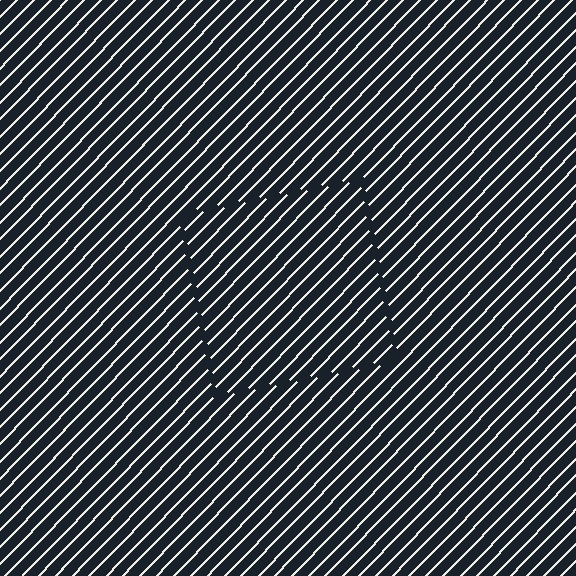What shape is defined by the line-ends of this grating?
An illusory square. The interior of the shape contains the same grating, shifted by half a period — the contour is defined by the phase discontinuity where line-ends from the inner and outer gratings abut.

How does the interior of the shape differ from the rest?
The interior of the shape contains the same grating, shifted by half a period — the contour is defined by the phase discontinuity where line-ends from the inner and outer gratings abut.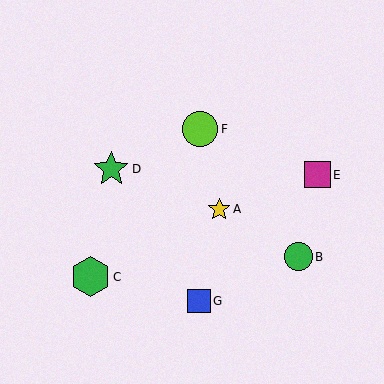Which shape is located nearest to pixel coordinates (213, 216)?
The yellow star (labeled A) at (219, 209) is nearest to that location.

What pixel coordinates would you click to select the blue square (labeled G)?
Click at (199, 301) to select the blue square G.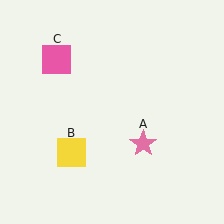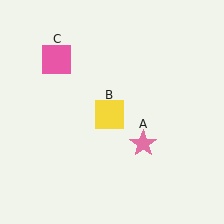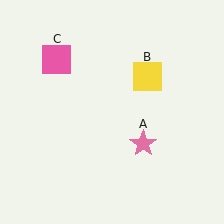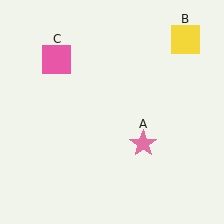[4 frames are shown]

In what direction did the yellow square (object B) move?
The yellow square (object B) moved up and to the right.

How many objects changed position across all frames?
1 object changed position: yellow square (object B).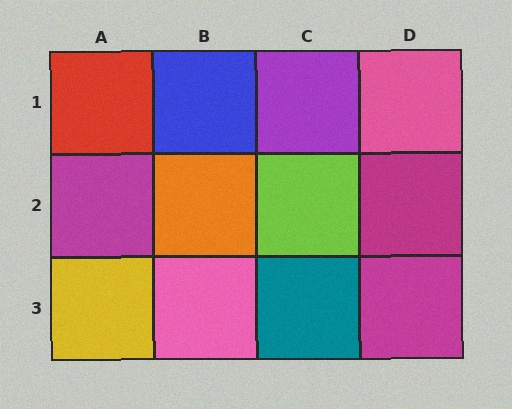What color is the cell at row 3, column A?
Yellow.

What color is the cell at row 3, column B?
Pink.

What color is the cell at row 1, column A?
Red.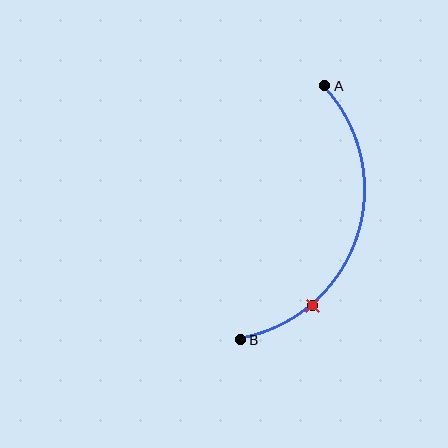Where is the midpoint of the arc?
The arc midpoint is the point on the curve farthest from the straight line joining A and B. It sits to the right of that line.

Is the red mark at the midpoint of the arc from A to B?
No. The red mark lies on the arc but is closer to endpoint B. The arc midpoint would be at the point on the curve equidistant along the arc from both A and B.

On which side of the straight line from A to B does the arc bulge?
The arc bulges to the right of the straight line connecting A and B.